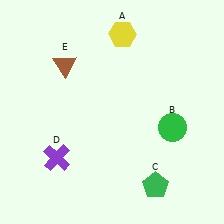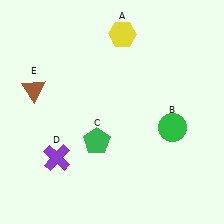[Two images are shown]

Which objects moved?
The objects that moved are: the green pentagon (C), the brown triangle (E).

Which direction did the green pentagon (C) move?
The green pentagon (C) moved left.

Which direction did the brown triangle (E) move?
The brown triangle (E) moved left.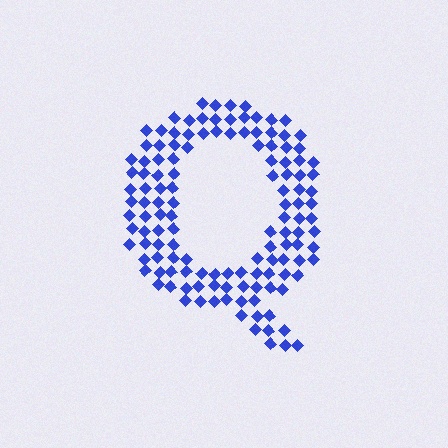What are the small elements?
The small elements are diamonds.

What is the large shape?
The large shape is the letter Q.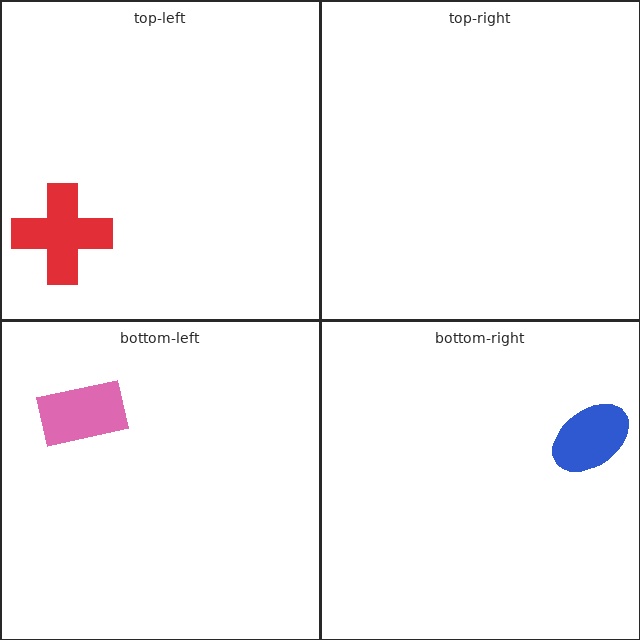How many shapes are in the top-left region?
1.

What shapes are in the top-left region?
The red cross.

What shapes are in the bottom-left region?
The pink rectangle.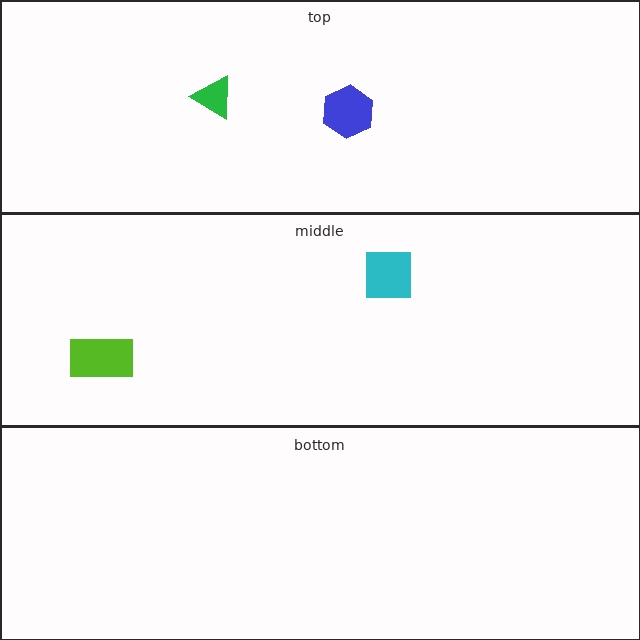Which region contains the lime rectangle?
The middle region.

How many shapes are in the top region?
2.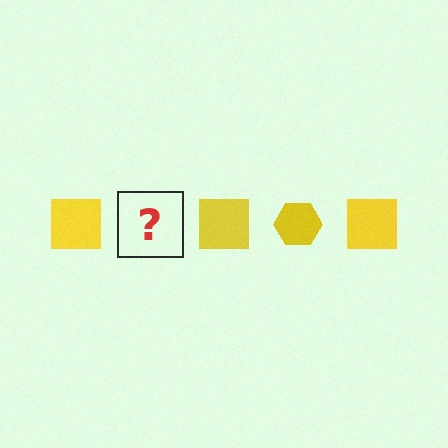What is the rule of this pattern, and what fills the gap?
The rule is that the pattern cycles through square, hexagon shapes in yellow. The gap should be filled with a yellow hexagon.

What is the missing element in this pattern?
The missing element is a yellow hexagon.